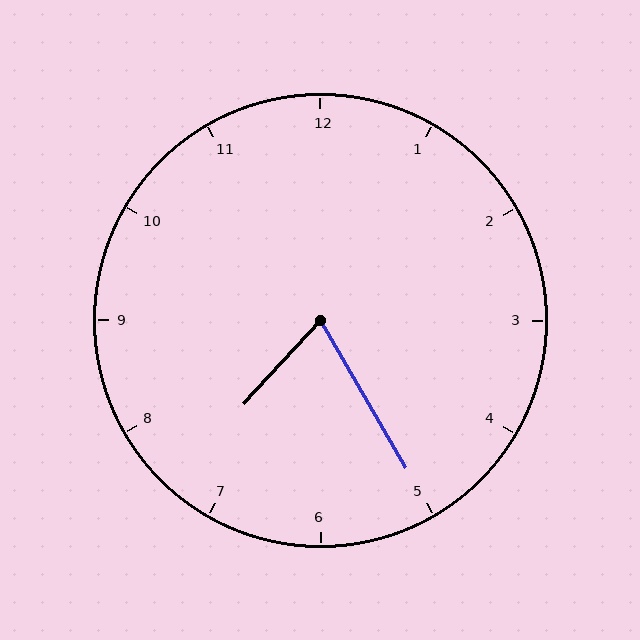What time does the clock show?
7:25.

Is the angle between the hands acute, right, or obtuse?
It is acute.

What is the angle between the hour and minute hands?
Approximately 72 degrees.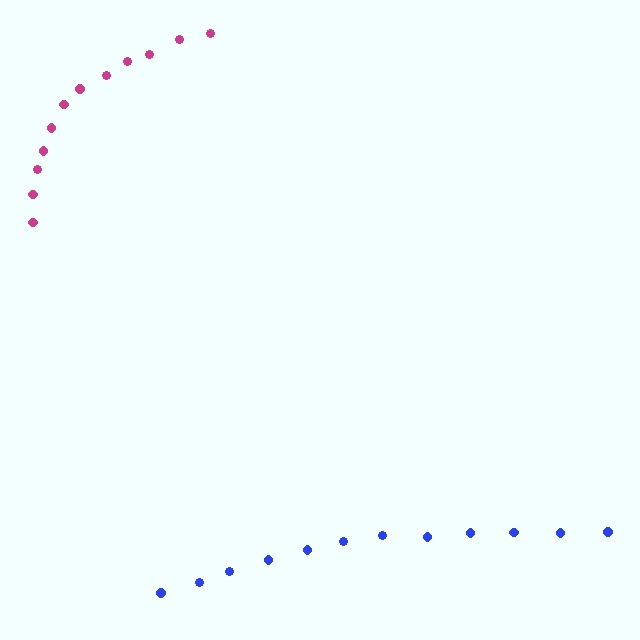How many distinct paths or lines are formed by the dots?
There are 2 distinct paths.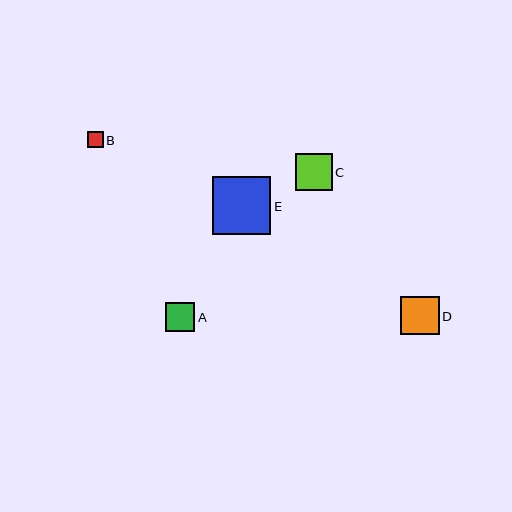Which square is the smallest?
Square B is the smallest with a size of approximately 16 pixels.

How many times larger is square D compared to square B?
Square D is approximately 2.4 times the size of square B.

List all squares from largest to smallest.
From largest to smallest: E, D, C, A, B.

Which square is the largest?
Square E is the largest with a size of approximately 58 pixels.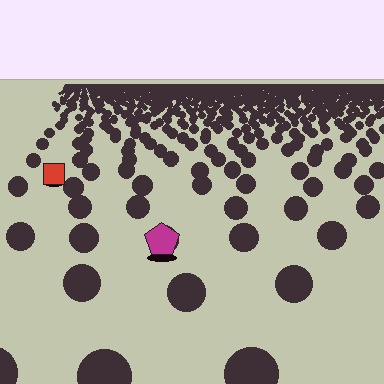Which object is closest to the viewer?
The magenta pentagon is closest. The texture marks near it are larger and more spread out.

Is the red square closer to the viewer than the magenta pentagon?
No. The magenta pentagon is closer — you can tell from the texture gradient: the ground texture is coarser near it.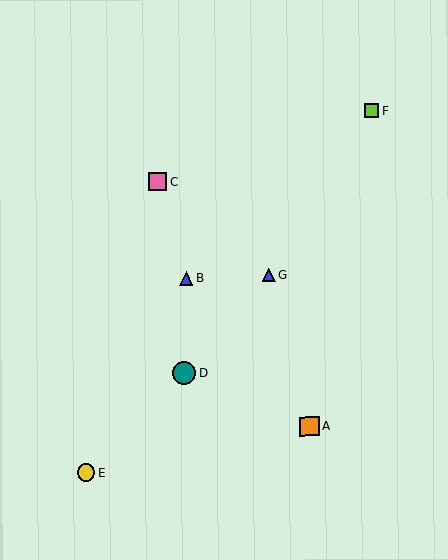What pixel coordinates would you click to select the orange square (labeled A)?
Click at (309, 426) to select the orange square A.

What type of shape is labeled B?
Shape B is a blue triangle.